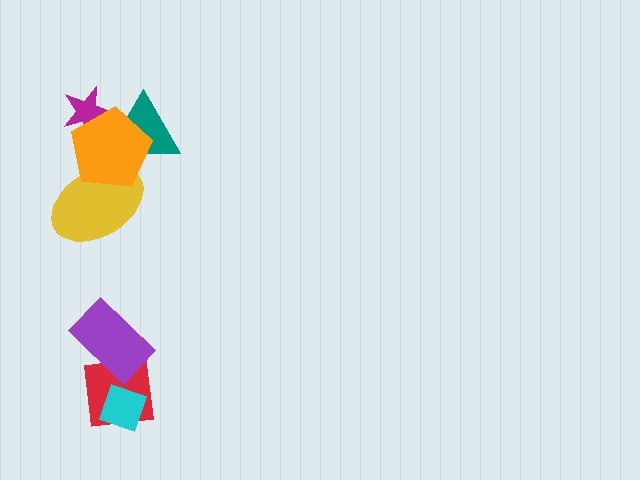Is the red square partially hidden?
Yes, it is partially covered by another shape.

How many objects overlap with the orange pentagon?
3 objects overlap with the orange pentagon.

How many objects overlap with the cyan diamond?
1 object overlaps with the cyan diamond.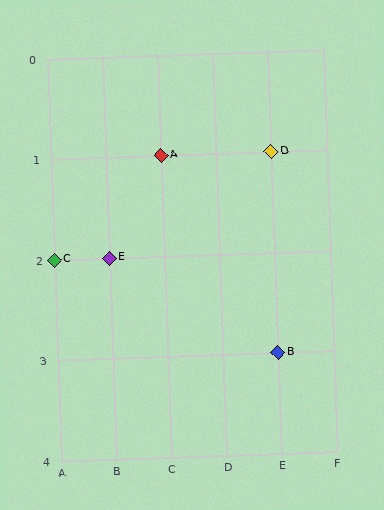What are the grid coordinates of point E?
Point E is at grid coordinates (B, 2).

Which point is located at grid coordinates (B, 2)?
Point E is at (B, 2).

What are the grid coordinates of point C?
Point C is at grid coordinates (A, 2).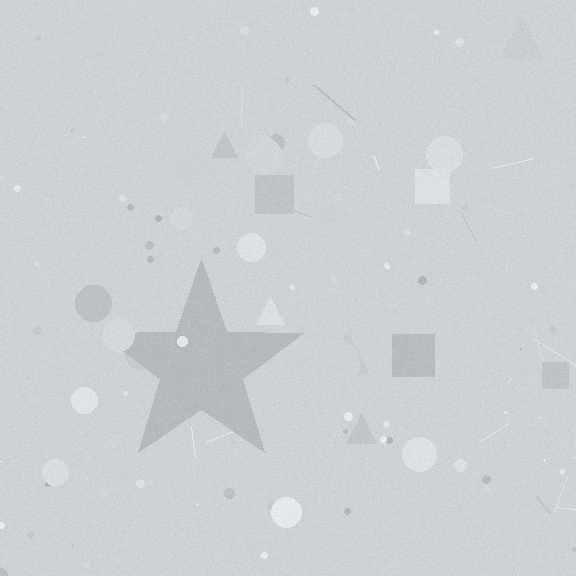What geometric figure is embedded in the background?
A star is embedded in the background.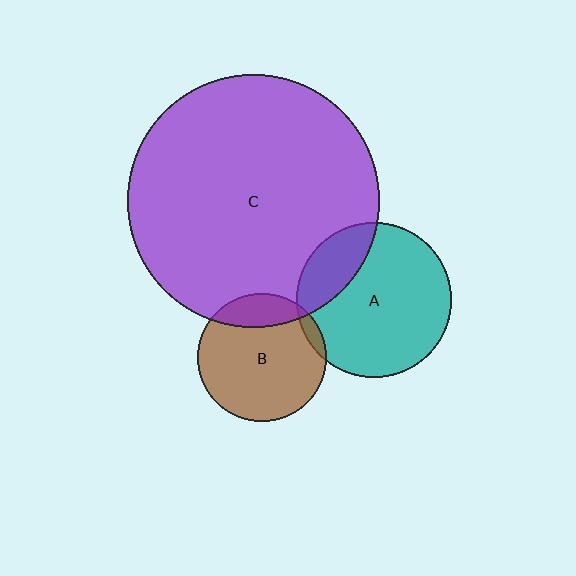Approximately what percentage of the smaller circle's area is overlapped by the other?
Approximately 5%.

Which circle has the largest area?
Circle C (purple).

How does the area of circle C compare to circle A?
Approximately 2.7 times.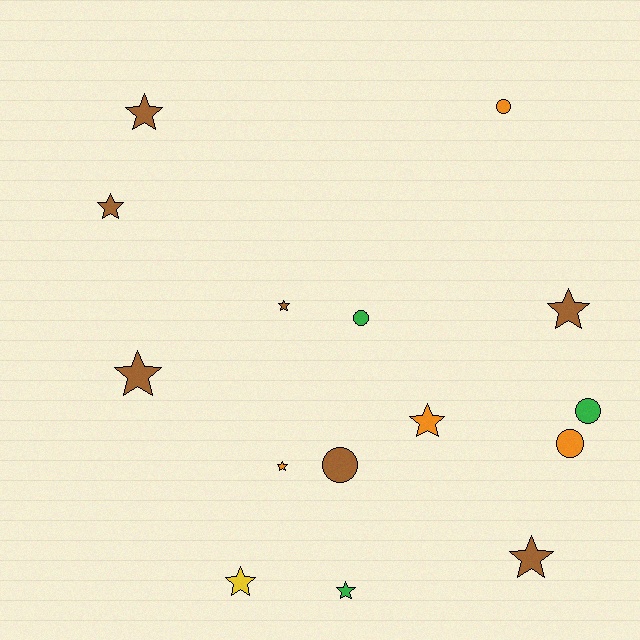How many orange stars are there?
There are 2 orange stars.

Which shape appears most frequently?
Star, with 10 objects.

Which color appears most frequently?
Brown, with 7 objects.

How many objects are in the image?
There are 15 objects.